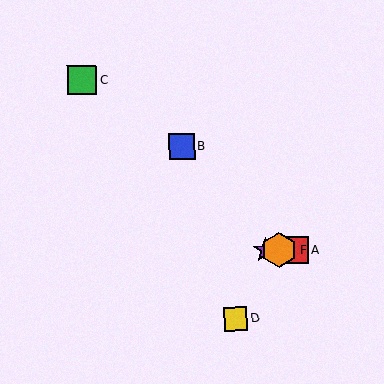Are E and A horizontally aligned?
Yes, both are at y≈250.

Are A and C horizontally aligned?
No, A is at y≈250 and C is at y≈80.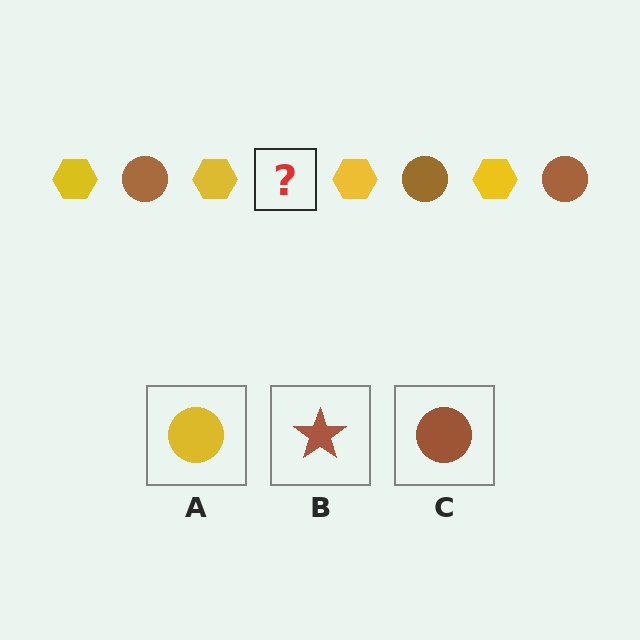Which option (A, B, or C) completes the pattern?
C.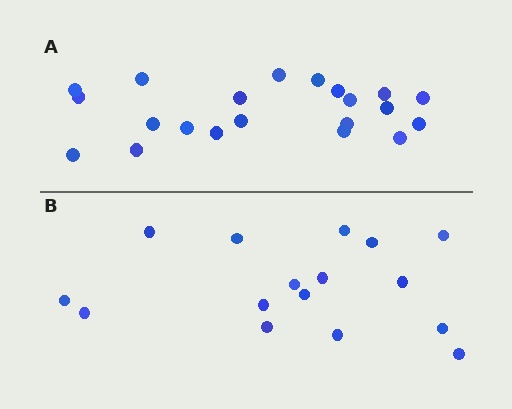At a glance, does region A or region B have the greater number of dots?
Region A (the top region) has more dots.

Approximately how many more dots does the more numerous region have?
Region A has about 5 more dots than region B.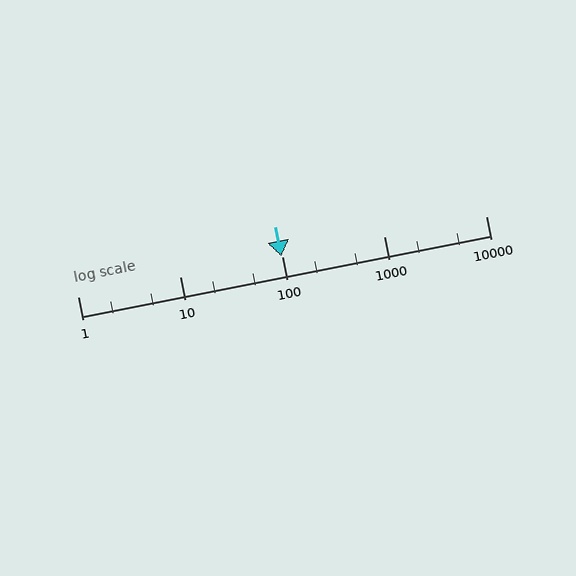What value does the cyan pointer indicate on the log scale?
The pointer indicates approximately 99.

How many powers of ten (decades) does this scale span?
The scale spans 4 decades, from 1 to 10000.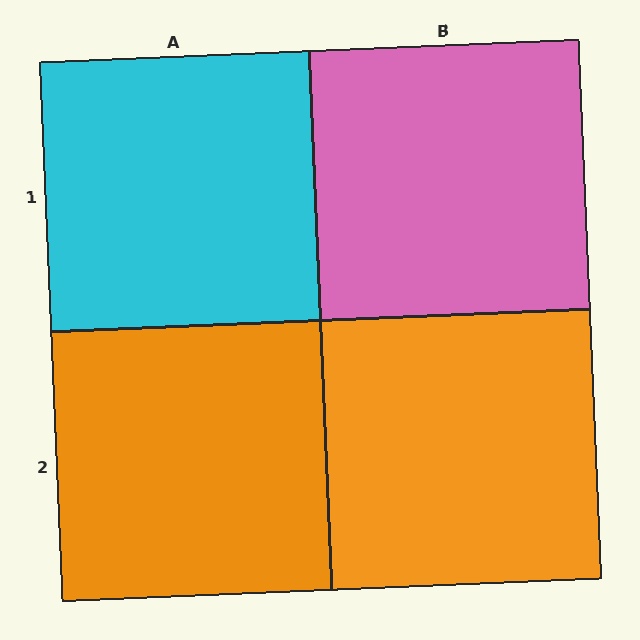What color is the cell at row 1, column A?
Cyan.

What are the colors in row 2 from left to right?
Orange, orange.